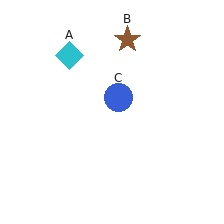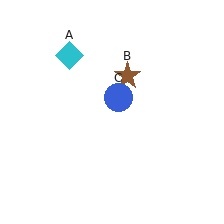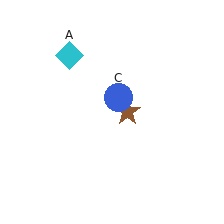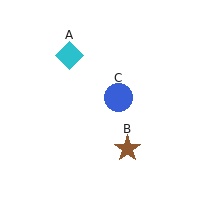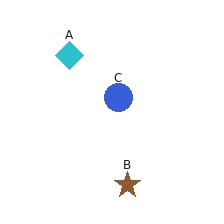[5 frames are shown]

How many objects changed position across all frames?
1 object changed position: brown star (object B).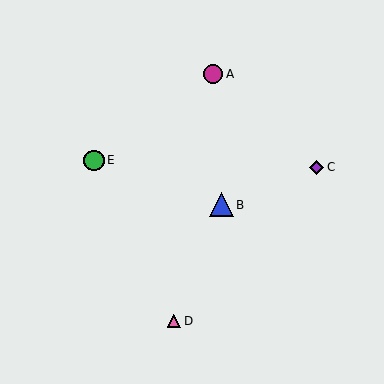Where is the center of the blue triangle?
The center of the blue triangle is at (221, 205).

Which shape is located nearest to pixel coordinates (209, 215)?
The blue triangle (labeled B) at (221, 205) is nearest to that location.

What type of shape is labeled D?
Shape D is a pink triangle.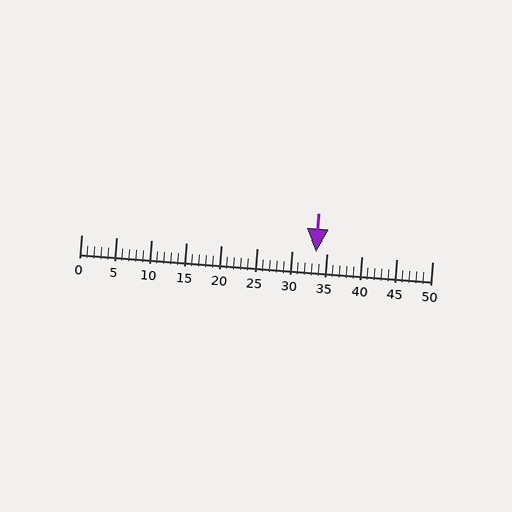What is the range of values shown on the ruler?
The ruler shows values from 0 to 50.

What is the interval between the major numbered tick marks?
The major tick marks are spaced 5 units apart.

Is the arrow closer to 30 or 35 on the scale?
The arrow is closer to 35.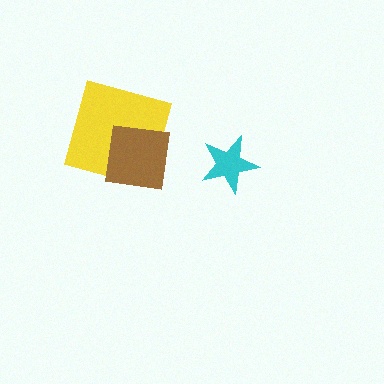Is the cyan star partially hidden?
No, no other shape covers it.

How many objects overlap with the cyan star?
0 objects overlap with the cyan star.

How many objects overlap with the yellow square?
1 object overlaps with the yellow square.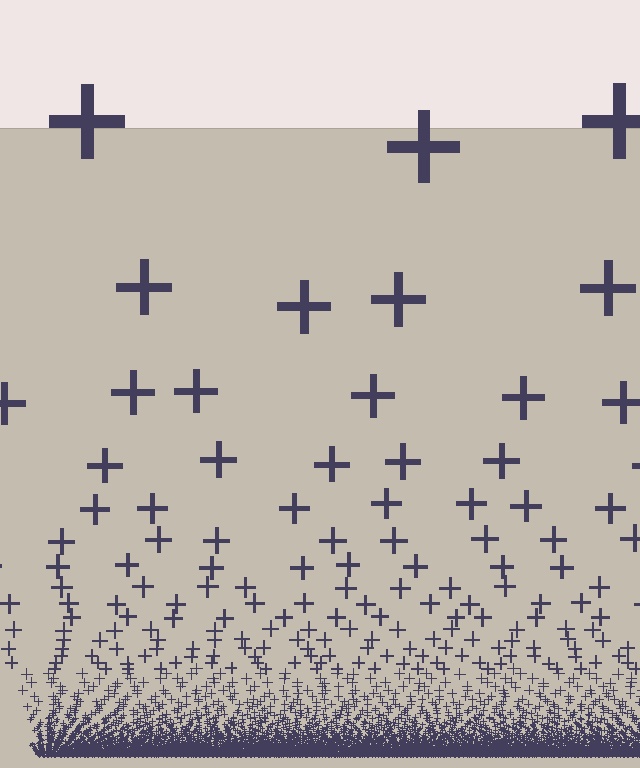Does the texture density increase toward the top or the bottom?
Density increases toward the bottom.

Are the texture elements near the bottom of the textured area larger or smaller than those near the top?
Smaller. The gradient is inverted — elements near the bottom are smaller and denser.